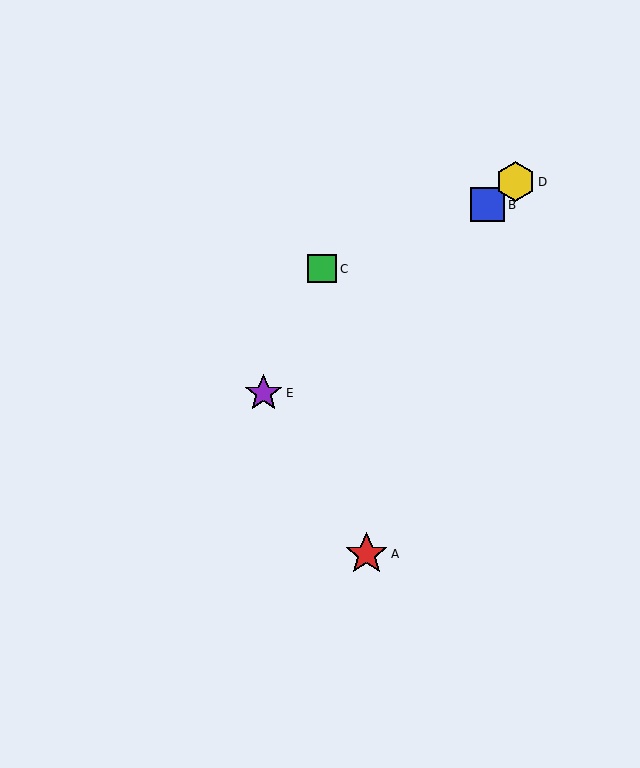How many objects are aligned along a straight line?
3 objects (B, D, E) are aligned along a straight line.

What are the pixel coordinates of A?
Object A is at (367, 554).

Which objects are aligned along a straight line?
Objects B, D, E are aligned along a straight line.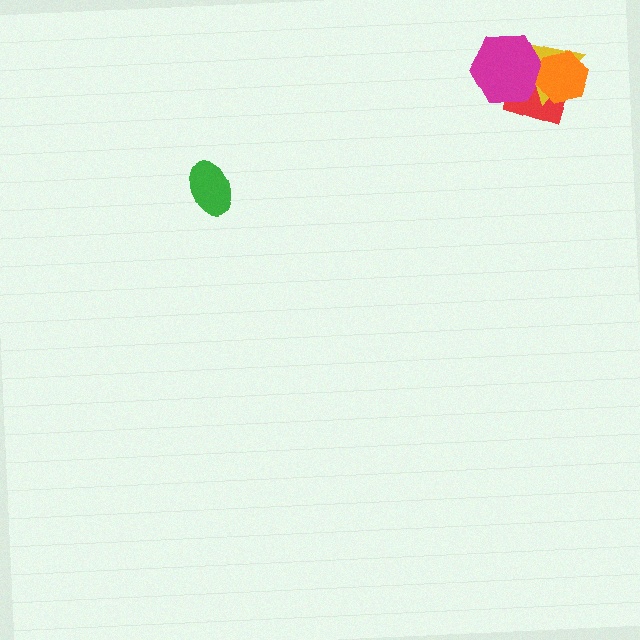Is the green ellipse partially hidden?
No, no other shape covers it.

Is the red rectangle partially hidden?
Yes, it is partially covered by another shape.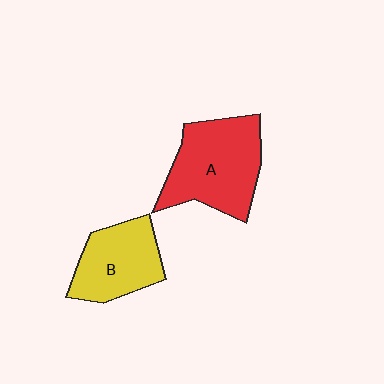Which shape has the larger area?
Shape A (red).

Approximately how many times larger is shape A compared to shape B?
Approximately 1.3 times.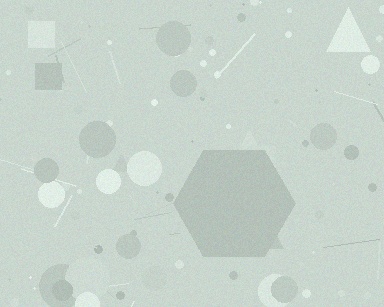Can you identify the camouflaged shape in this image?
The camouflaged shape is a hexagon.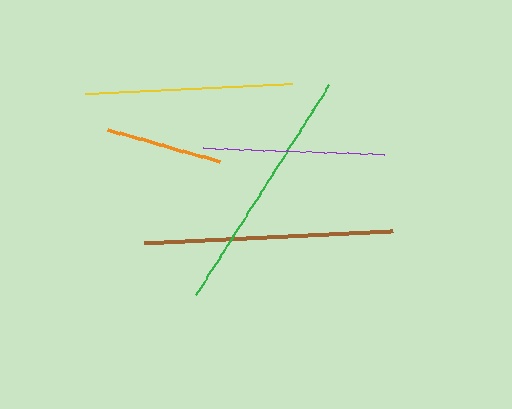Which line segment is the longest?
The brown line is the longest at approximately 249 pixels.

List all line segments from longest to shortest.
From longest to shortest: brown, green, yellow, purple, orange.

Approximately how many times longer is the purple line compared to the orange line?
The purple line is approximately 1.6 times the length of the orange line.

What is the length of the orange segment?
The orange segment is approximately 116 pixels long.